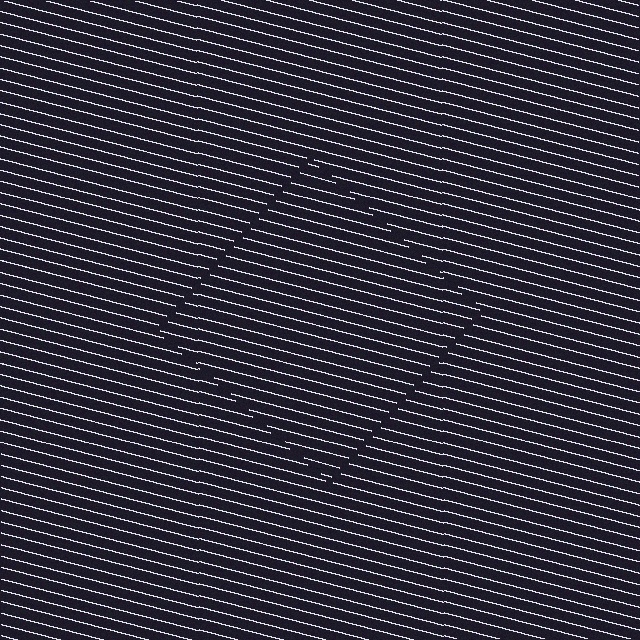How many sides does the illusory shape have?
4 sides — the line-ends trace a square.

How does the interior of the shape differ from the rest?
The interior of the shape contains the same grating, shifted by half a period — the contour is defined by the phase discontinuity where line-ends from the inner and outer gratings abut.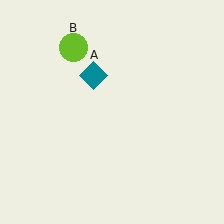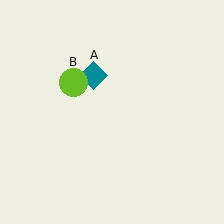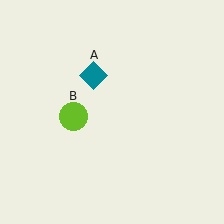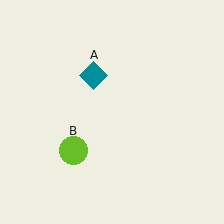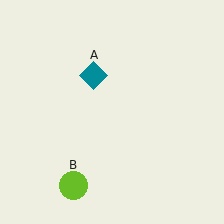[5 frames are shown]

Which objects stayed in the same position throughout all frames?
Teal diamond (object A) remained stationary.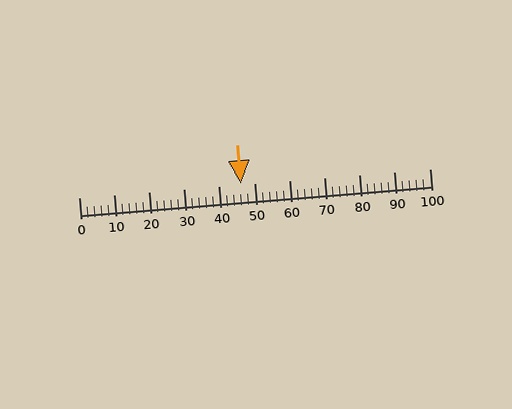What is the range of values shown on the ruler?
The ruler shows values from 0 to 100.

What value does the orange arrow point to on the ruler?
The orange arrow points to approximately 46.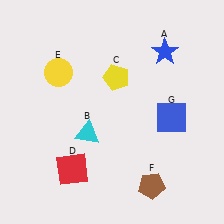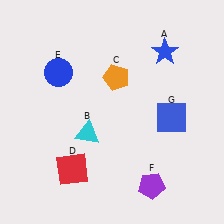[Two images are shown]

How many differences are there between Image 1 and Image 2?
There are 3 differences between the two images.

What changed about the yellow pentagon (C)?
In Image 1, C is yellow. In Image 2, it changed to orange.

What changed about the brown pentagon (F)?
In Image 1, F is brown. In Image 2, it changed to purple.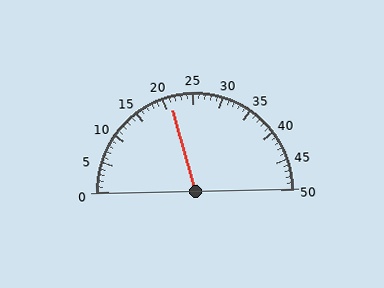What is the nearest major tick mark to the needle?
The nearest major tick mark is 20.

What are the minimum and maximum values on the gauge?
The gauge ranges from 0 to 50.